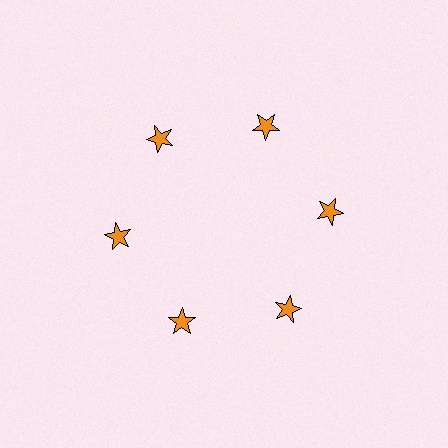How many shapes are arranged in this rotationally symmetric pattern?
There are 6 shapes, arranged in 6 groups of 1.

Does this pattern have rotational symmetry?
Yes, this pattern has 6-fold rotational symmetry. It looks the same after rotating 60 degrees around the center.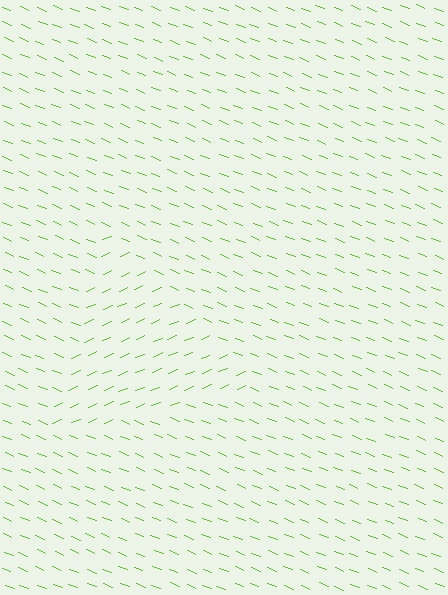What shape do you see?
I see a triangle.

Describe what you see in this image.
The image is filled with small lime line segments. A triangle region in the image has lines oriented differently from the surrounding lines, creating a visible texture boundary.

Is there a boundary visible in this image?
Yes, there is a texture boundary formed by a change in line orientation.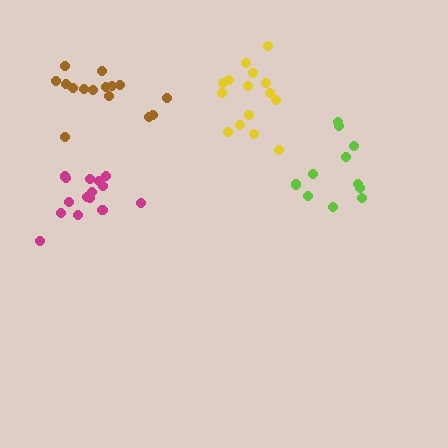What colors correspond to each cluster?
The clusters are colored: brown, magenta, lime, yellow.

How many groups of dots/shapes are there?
There are 4 groups.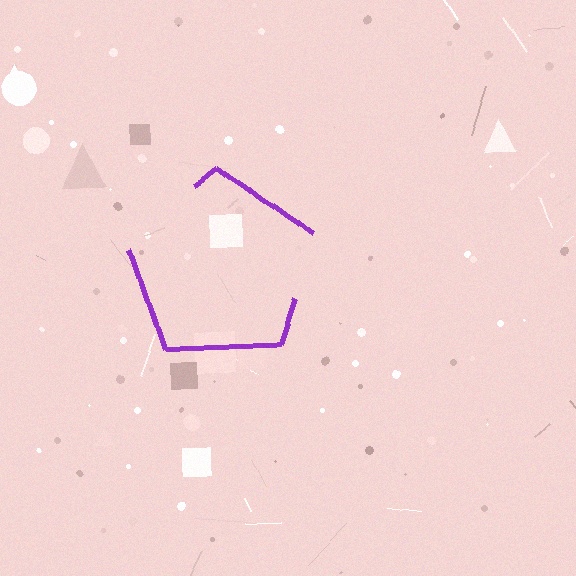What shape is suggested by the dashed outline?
The dashed outline suggests a pentagon.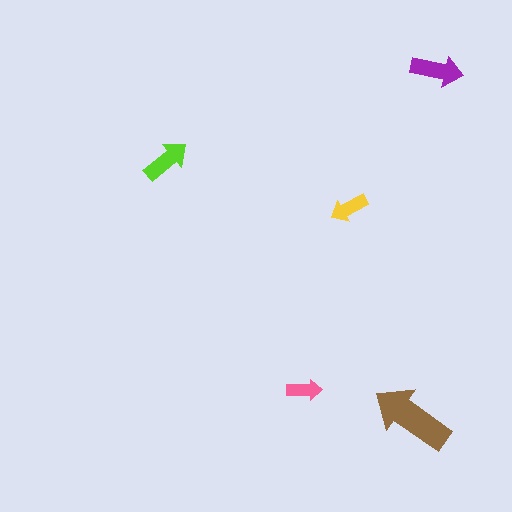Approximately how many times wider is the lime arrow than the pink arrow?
About 1.5 times wider.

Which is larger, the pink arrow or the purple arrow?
The purple one.